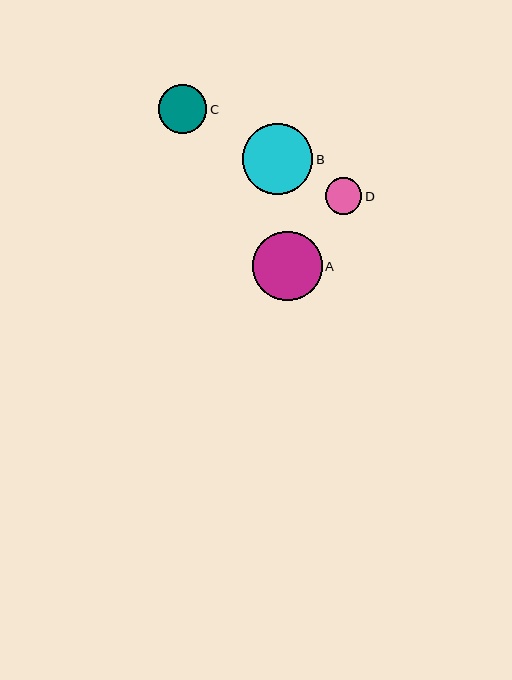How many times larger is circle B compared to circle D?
Circle B is approximately 1.9 times the size of circle D.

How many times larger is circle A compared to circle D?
Circle A is approximately 1.9 times the size of circle D.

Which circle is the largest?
Circle B is the largest with a size of approximately 71 pixels.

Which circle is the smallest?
Circle D is the smallest with a size of approximately 37 pixels.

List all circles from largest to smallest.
From largest to smallest: B, A, C, D.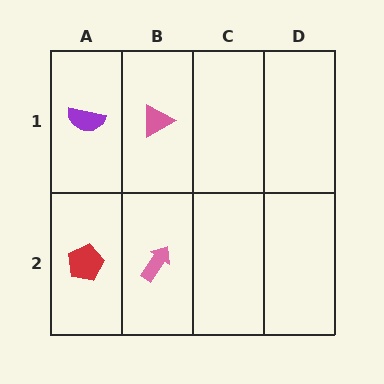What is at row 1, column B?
A pink triangle.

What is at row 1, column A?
A purple semicircle.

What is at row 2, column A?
A red pentagon.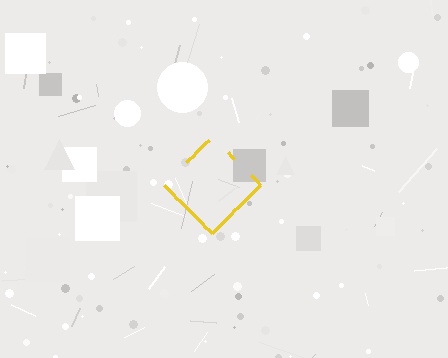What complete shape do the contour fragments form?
The contour fragments form a diamond.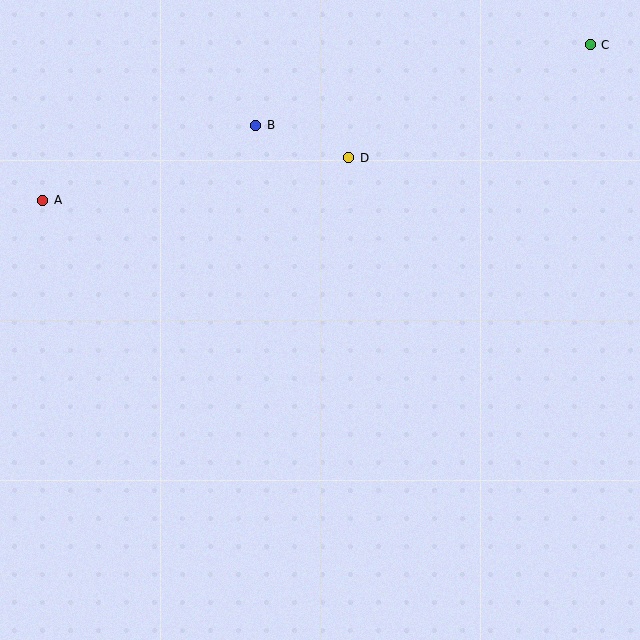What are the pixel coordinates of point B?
Point B is at (256, 125).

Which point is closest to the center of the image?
Point D at (349, 158) is closest to the center.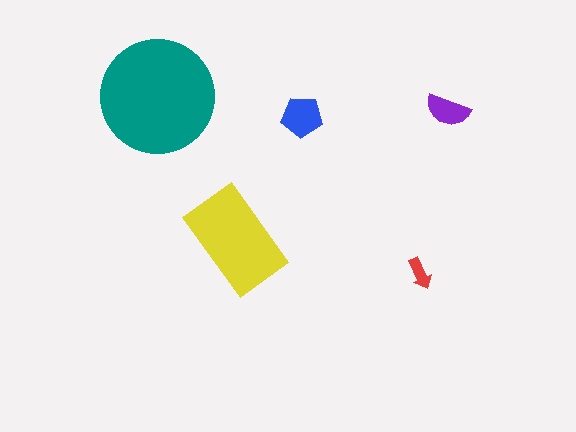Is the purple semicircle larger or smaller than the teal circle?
Smaller.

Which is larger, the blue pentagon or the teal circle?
The teal circle.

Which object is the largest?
The teal circle.